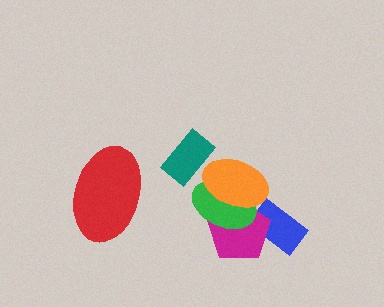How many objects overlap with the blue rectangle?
1 object overlaps with the blue rectangle.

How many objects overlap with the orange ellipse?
2 objects overlap with the orange ellipse.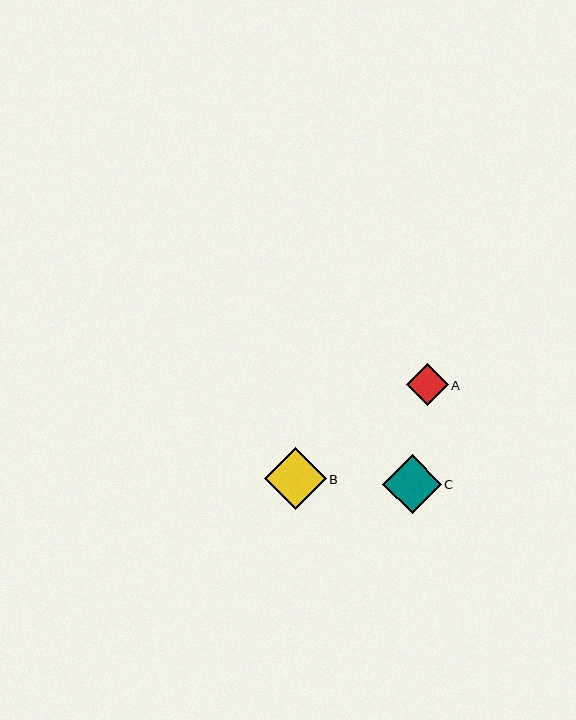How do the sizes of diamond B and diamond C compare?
Diamond B and diamond C are approximately the same size.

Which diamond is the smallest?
Diamond A is the smallest with a size of approximately 42 pixels.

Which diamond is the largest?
Diamond B is the largest with a size of approximately 62 pixels.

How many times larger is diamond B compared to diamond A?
Diamond B is approximately 1.5 times the size of diamond A.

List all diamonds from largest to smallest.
From largest to smallest: B, C, A.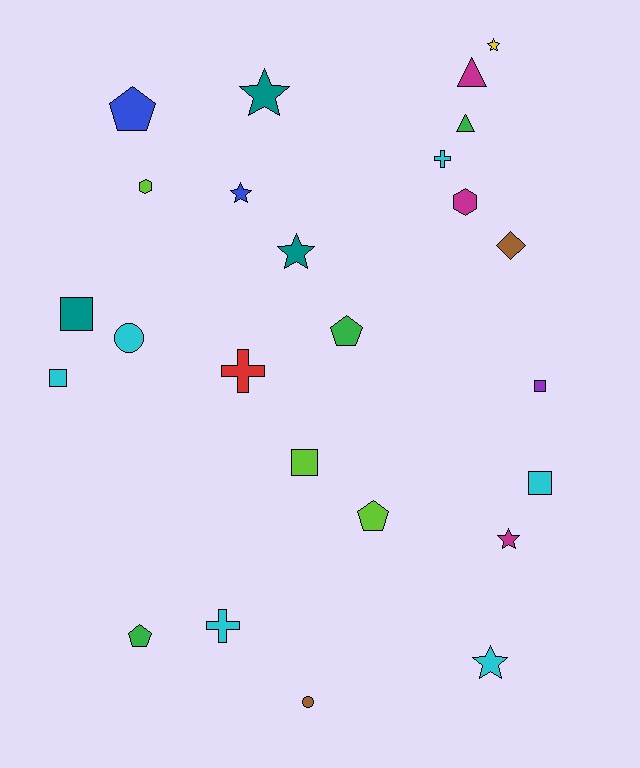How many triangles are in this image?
There are 2 triangles.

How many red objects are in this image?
There is 1 red object.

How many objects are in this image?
There are 25 objects.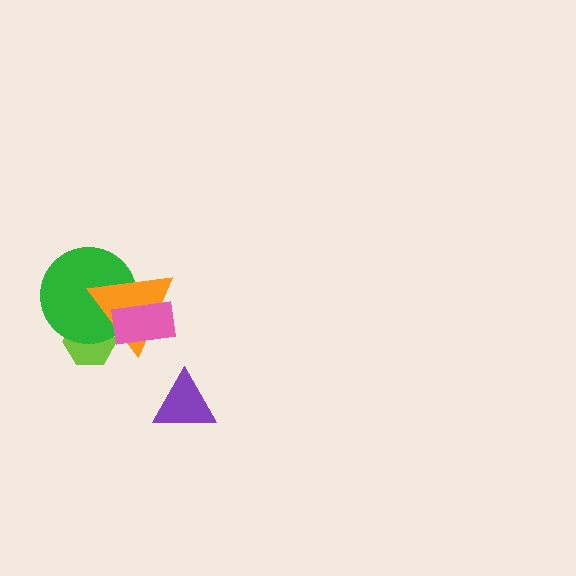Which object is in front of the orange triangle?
The pink rectangle is in front of the orange triangle.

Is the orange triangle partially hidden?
Yes, it is partially covered by another shape.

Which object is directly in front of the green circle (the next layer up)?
The orange triangle is directly in front of the green circle.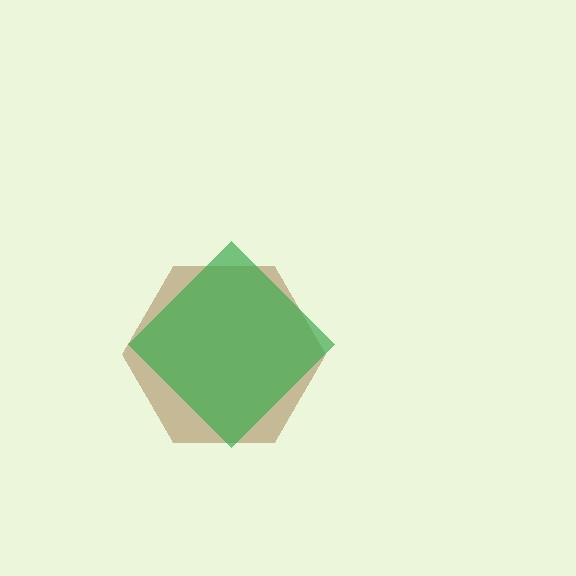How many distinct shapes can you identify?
There are 2 distinct shapes: a brown hexagon, a green diamond.